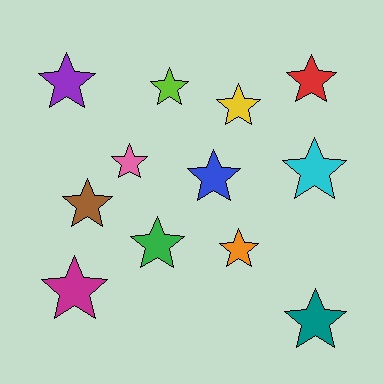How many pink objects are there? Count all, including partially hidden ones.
There is 1 pink object.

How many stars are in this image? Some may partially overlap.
There are 12 stars.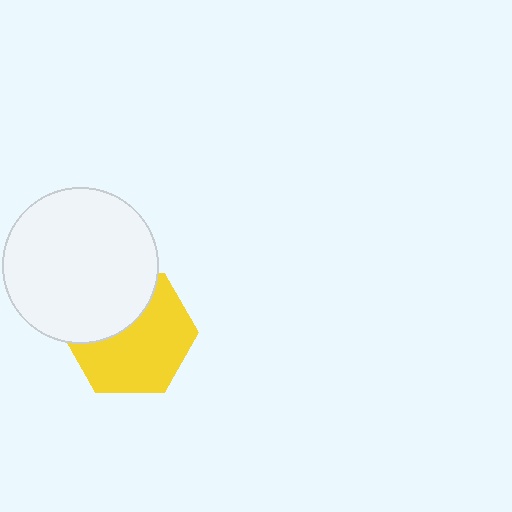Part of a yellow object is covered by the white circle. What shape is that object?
It is a hexagon.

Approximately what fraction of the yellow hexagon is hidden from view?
Roughly 36% of the yellow hexagon is hidden behind the white circle.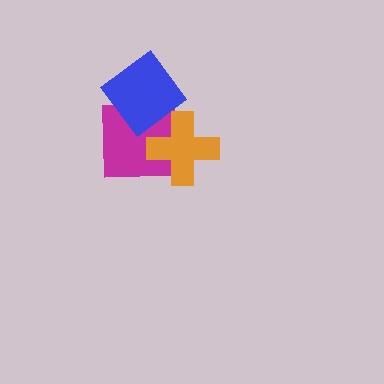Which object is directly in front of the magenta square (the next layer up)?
The orange cross is directly in front of the magenta square.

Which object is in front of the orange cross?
The blue diamond is in front of the orange cross.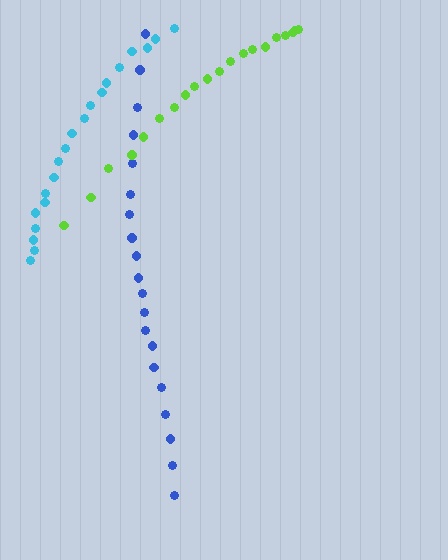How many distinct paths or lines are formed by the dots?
There are 3 distinct paths.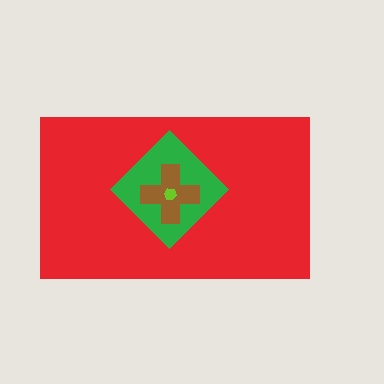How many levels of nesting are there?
4.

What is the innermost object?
The lime hexagon.